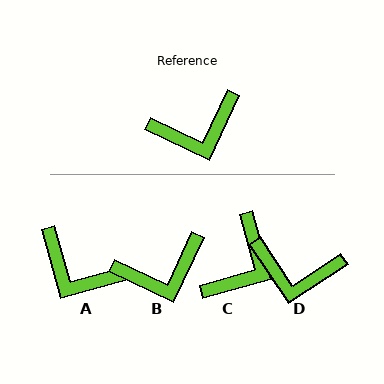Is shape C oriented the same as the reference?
No, it is off by about 41 degrees.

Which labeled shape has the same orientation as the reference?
B.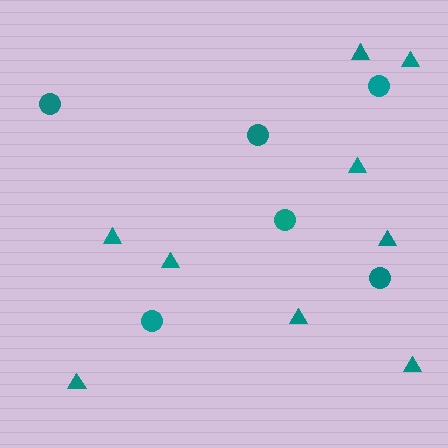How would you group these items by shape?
There are 2 groups: one group of triangles (9) and one group of circles (6).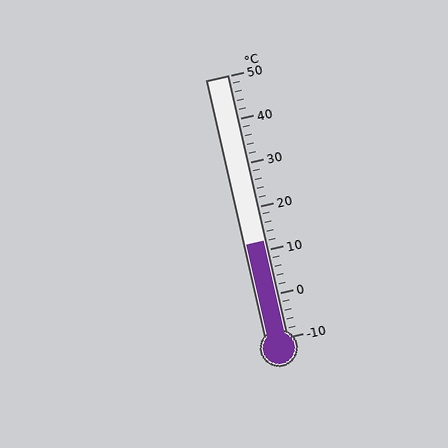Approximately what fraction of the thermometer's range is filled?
The thermometer is filled to approximately 35% of its range.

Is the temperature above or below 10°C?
The temperature is above 10°C.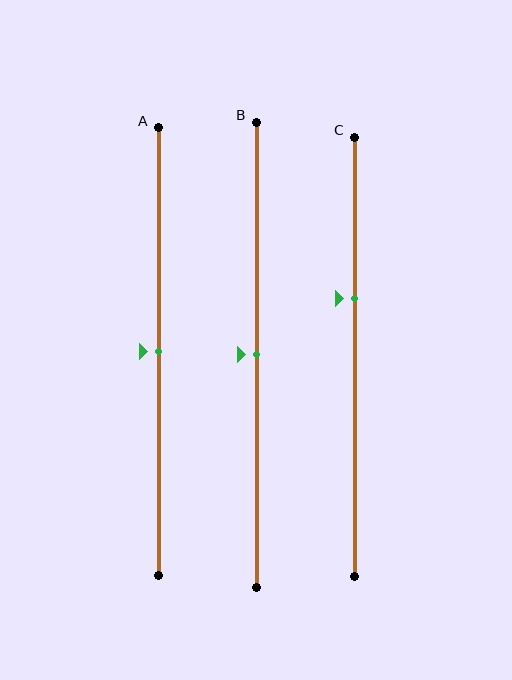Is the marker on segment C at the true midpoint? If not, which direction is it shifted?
No, the marker on segment C is shifted upward by about 13% of the segment length.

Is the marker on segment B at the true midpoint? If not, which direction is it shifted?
Yes, the marker on segment B is at the true midpoint.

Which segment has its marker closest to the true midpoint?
Segment A has its marker closest to the true midpoint.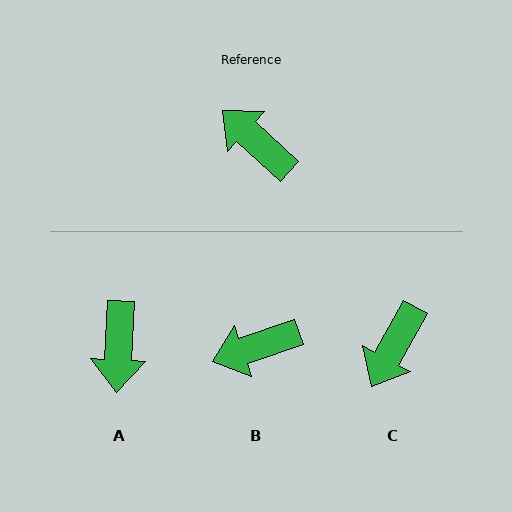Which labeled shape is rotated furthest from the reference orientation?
A, about 129 degrees away.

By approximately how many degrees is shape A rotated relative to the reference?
Approximately 129 degrees counter-clockwise.